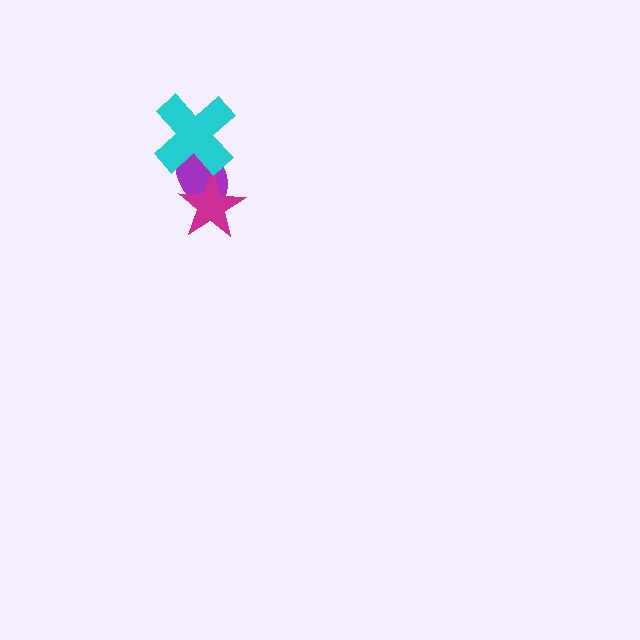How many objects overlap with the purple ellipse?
2 objects overlap with the purple ellipse.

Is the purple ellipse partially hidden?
Yes, it is partially covered by another shape.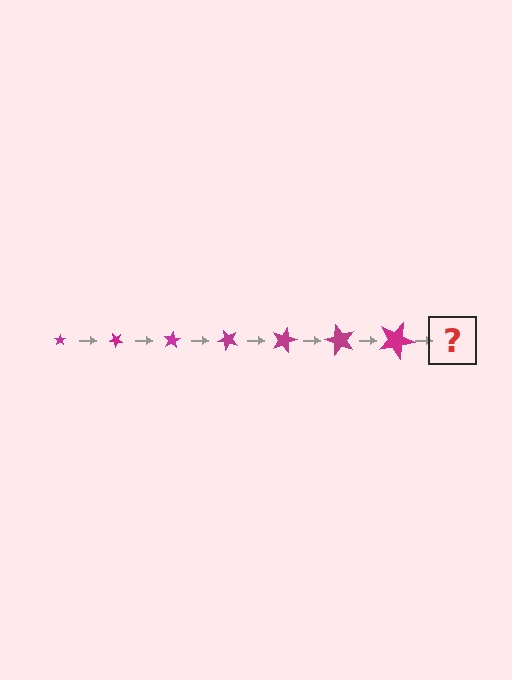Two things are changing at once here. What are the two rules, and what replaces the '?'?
The two rules are that the star grows larger each step and it rotates 40 degrees each step. The '?' should be a star, larger than the previous one and rotated 280 degrees from the start.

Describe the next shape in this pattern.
It should be a star, larger than the previous one and rotated 280 degrees from the start.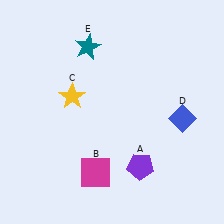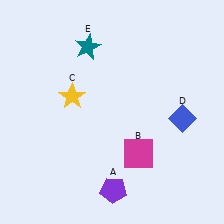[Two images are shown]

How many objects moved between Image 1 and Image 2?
2 objects moved between the two images.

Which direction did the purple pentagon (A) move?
The purple pentagon (A) moved left.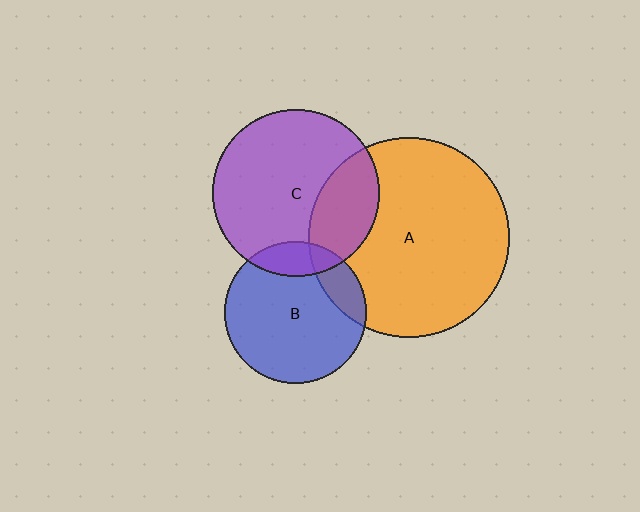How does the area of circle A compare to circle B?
Approximately 2.0 times.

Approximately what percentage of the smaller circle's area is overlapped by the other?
Approximately 15%.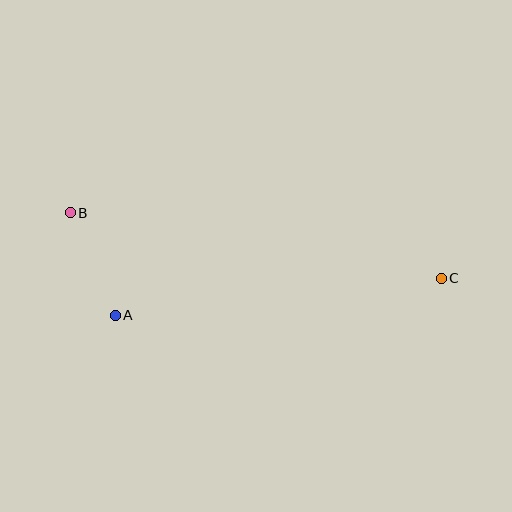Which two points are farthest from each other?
Points B and C are farthest from each other.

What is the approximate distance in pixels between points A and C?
The distance between A and C is approximately 328 pixels.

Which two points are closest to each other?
Points A and B are closest to each other.